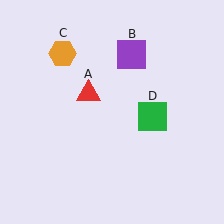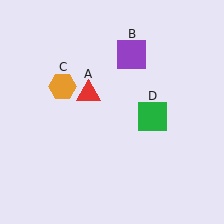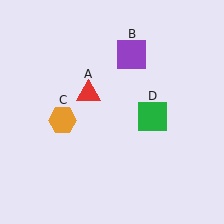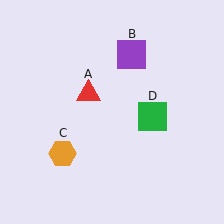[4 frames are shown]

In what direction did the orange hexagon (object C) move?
The orange hexagon (object C) moved down.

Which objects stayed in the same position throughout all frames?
Red triangle (object A) and purple square (object B) and green square (object D) remained stationary.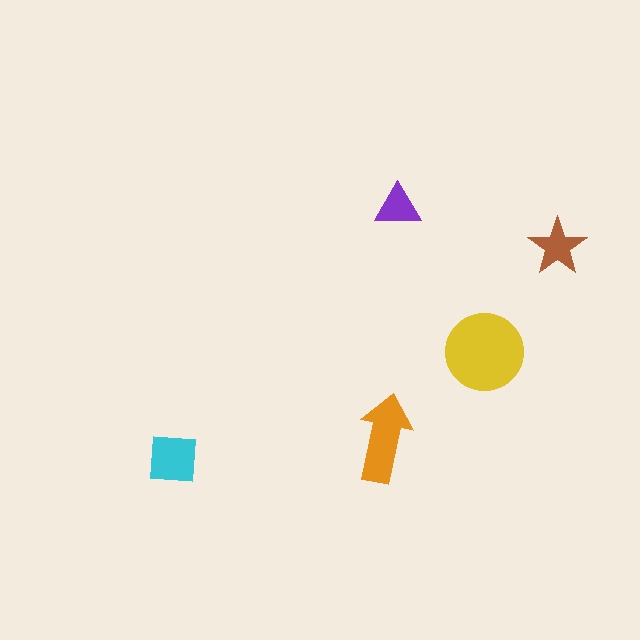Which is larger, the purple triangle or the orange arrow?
The orange arrow.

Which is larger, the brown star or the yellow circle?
The yellow circle.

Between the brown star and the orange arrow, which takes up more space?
The orange arrow.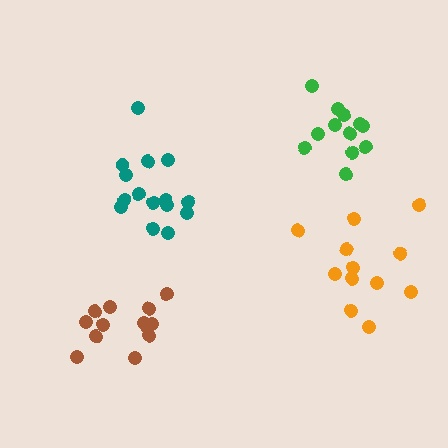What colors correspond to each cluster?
The clusters are colored: green, teal, orange, brown.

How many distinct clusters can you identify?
There are 4 distinct clusters.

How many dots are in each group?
Group 1: 12 dots, Group 2: 15 dots, Group 3: 12 dots, Group 4: 13 dots (52 total).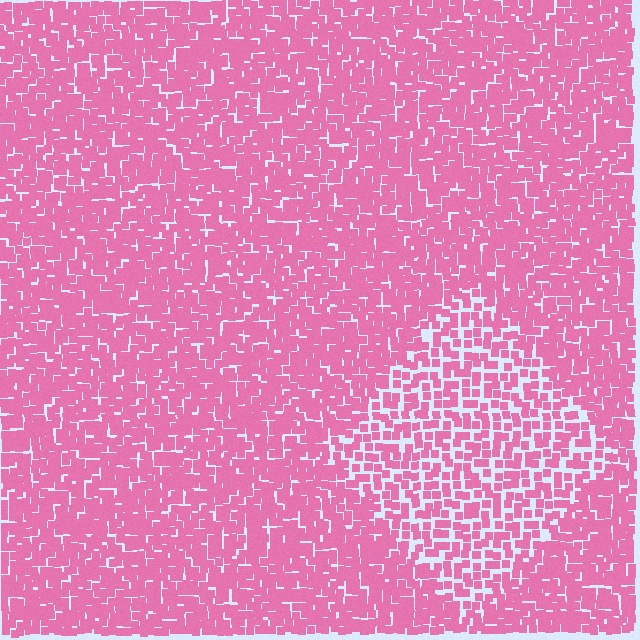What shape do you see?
I see a diamond.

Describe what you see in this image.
The image contains small pink elements arranged at two different densities. A diamond-shaped region is visible where the elements are less densely packed than the surrounding area.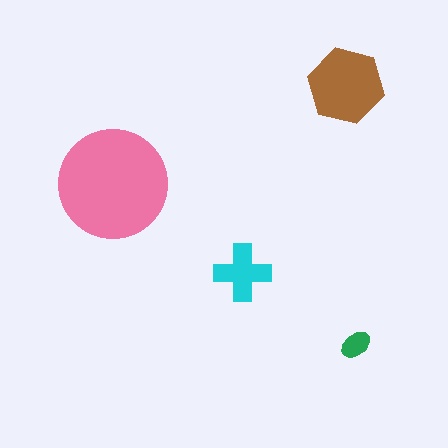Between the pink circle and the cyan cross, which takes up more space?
The pink circle.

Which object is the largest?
The pink circle.